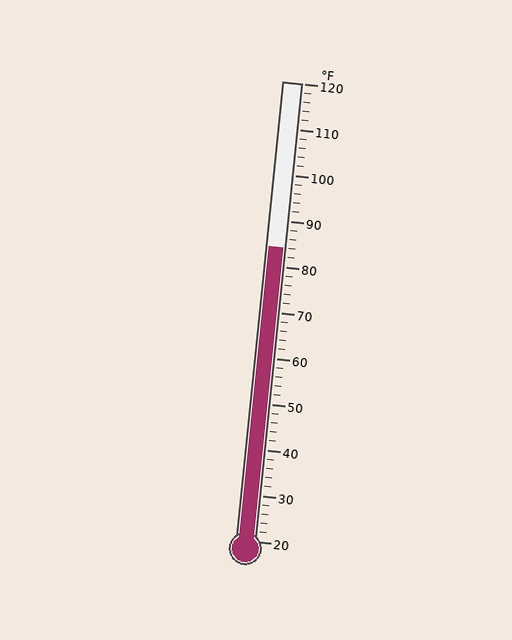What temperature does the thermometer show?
The thermometer shows approximately 84°F.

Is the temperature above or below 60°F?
The temperature is above 60°F.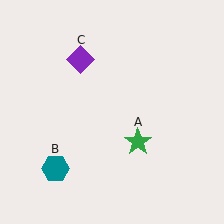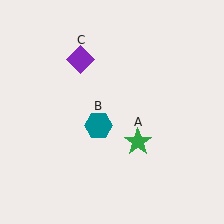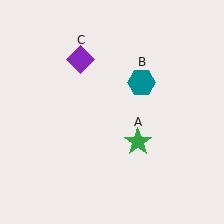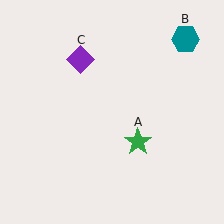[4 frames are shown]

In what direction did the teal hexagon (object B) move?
The teal hexagon (object B) moved up and to the right.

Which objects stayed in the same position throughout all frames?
Green star (object A) and purple diamond (object C) remained stationary.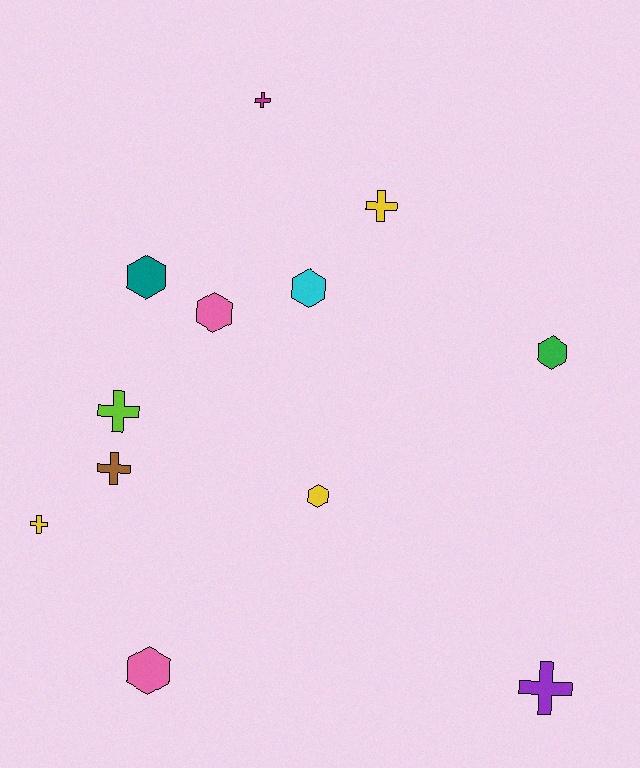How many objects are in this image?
There are 12 objects.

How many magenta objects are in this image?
There is 1 magenta object.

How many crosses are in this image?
There are 6 crosses.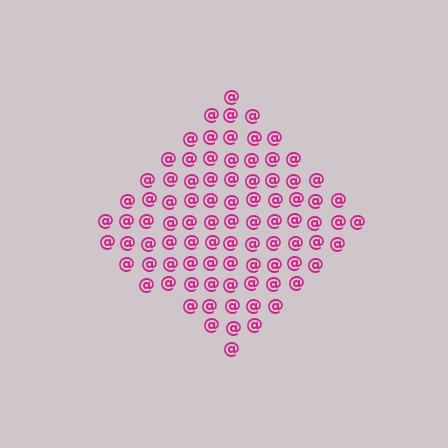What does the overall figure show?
The overall figure shows a diamond.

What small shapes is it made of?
It is made of small at signs.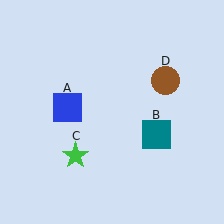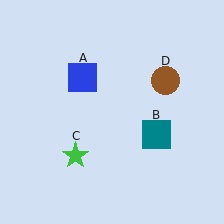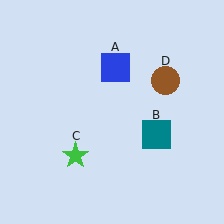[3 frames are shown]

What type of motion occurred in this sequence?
The blue square (object A) rotated clockwise around the center of the scene.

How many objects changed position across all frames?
1 object changed position: blue square (object A).